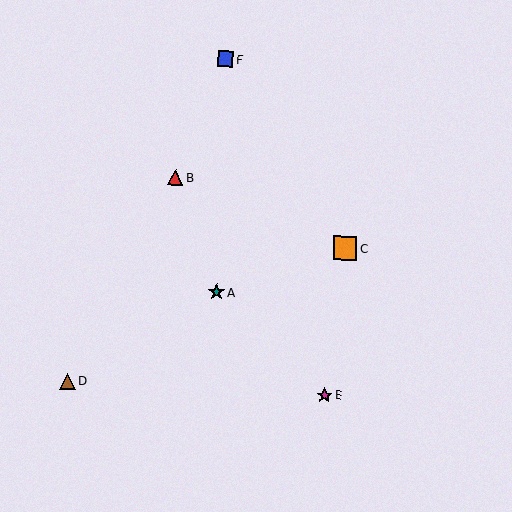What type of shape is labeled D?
Shape D is a brown triangle.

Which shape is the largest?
The orange square (labeled C) is the largest.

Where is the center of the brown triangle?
The center of the brown triangle is at (67, 381).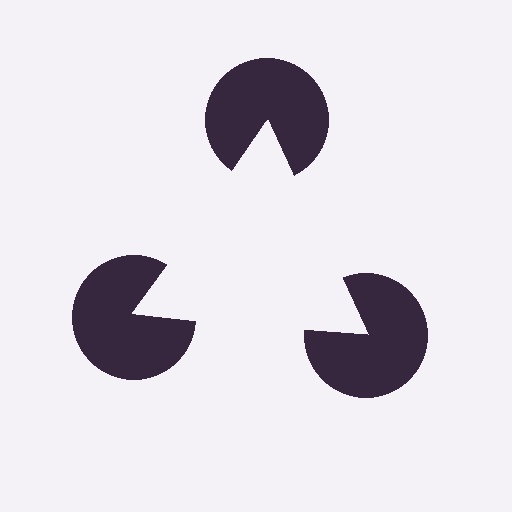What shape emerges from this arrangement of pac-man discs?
An illusory triangle — its edges are inferred from the aligned wedge cuts in the pac-man discs, not physically drawn.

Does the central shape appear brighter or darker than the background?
It typically appears slightly brighter than the background, even though no actual brightness change is drawn.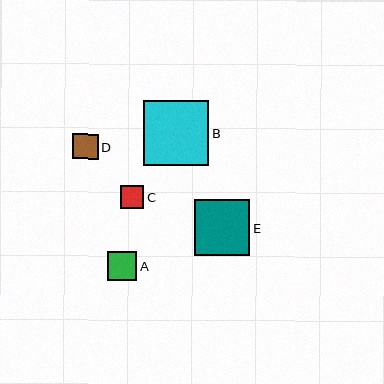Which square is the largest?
Square B is the largest with a size of approximately 66 pixels.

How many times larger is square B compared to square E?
Square B is approximately 1.2 times the size of square E.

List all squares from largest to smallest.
From largest to smallest: B, E, A, D, C.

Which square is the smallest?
Square C is the smallest with a size of approximately 23 pixels.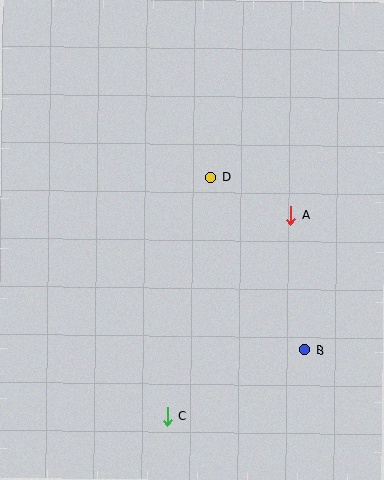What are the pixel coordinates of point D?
Point D is at (211, 177).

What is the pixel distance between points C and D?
The distance between C and D is 243 pixels.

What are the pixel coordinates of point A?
Point A is at (291, 215).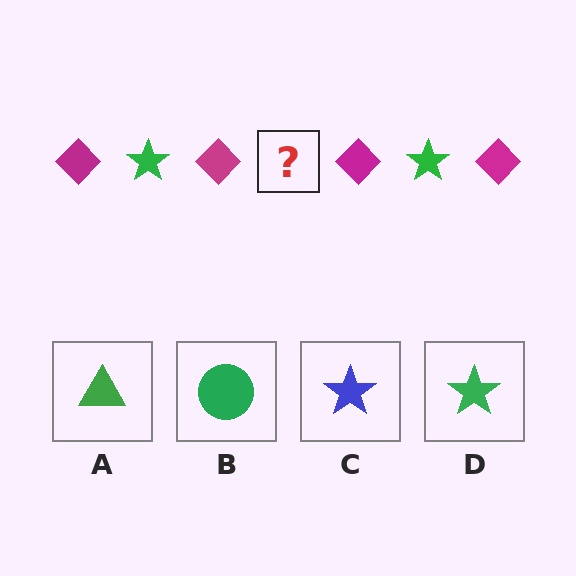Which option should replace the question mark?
Option D.